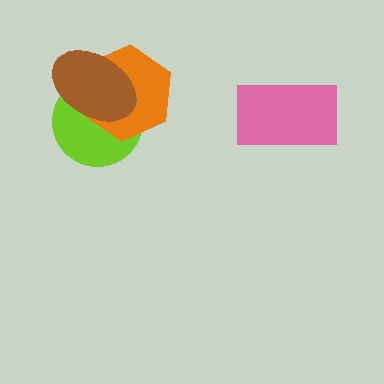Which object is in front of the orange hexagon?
The brown ellipse is in front of the orange hexagon.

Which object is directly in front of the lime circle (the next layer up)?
The orange hexagon is directly in front of the lime circle.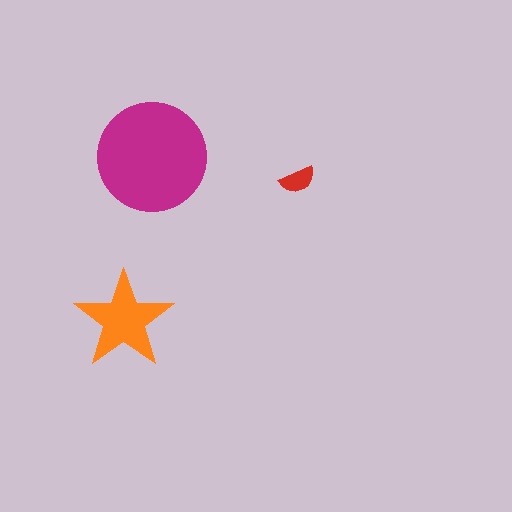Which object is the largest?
The magenta circle.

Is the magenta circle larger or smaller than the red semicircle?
Larger.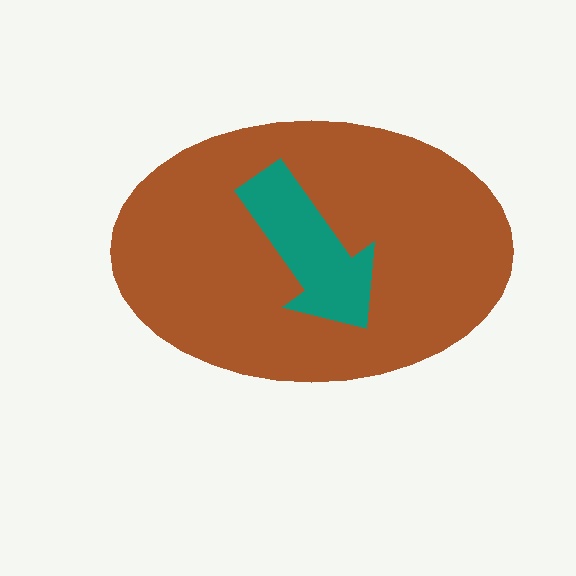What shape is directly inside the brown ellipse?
The teal arrow.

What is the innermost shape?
The teal arrow.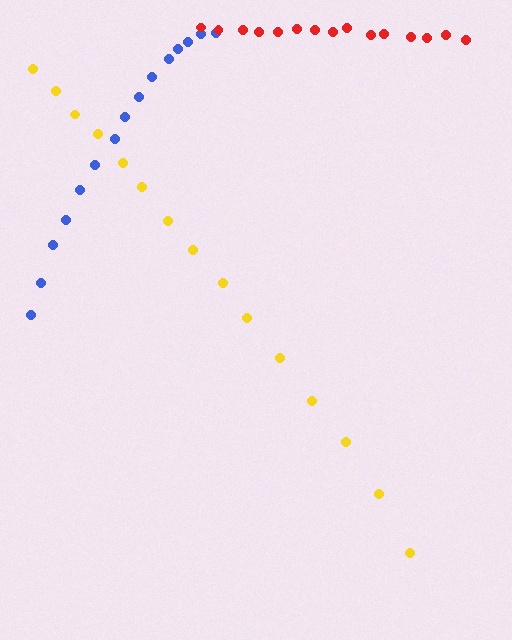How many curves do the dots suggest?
There are 3 distinct paths.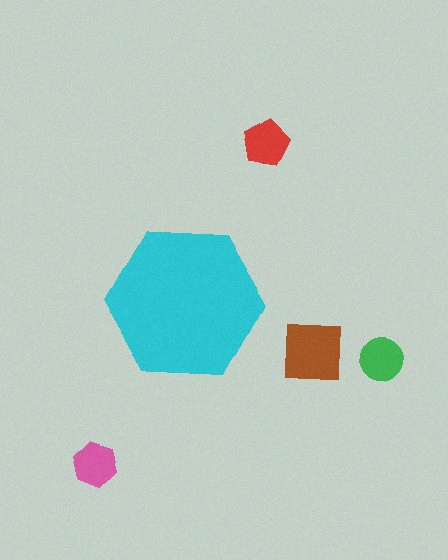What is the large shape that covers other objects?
A cyan hexagon.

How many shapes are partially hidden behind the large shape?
0 shapes are partially hidden.